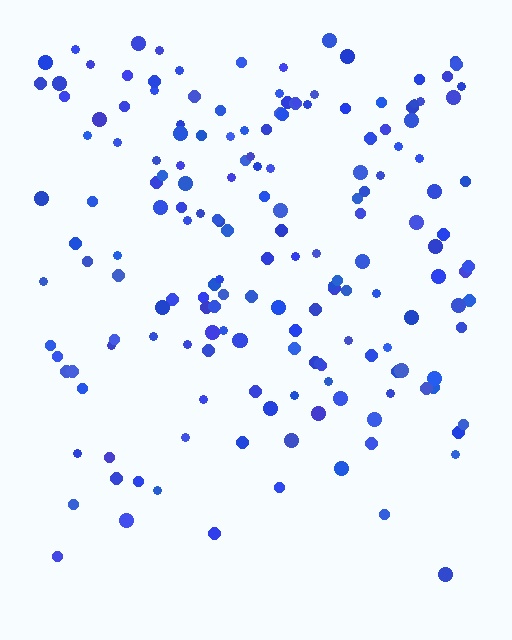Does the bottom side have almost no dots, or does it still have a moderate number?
Still a moderate number, just noticeably fewer than the top.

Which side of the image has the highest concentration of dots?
The top.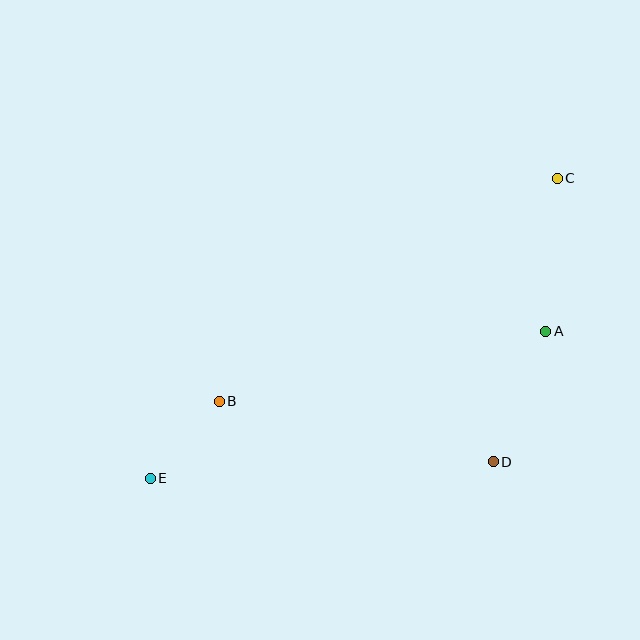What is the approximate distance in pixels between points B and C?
The distance between B and C is approximately 405 pixels.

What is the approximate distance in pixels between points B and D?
The distance between B and D is approximately 281 pixels.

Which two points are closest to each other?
Points B and E are closest to each other.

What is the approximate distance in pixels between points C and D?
The distance between C and D is approximately 291 pixels.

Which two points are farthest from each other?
Points C and E are farthest from each other.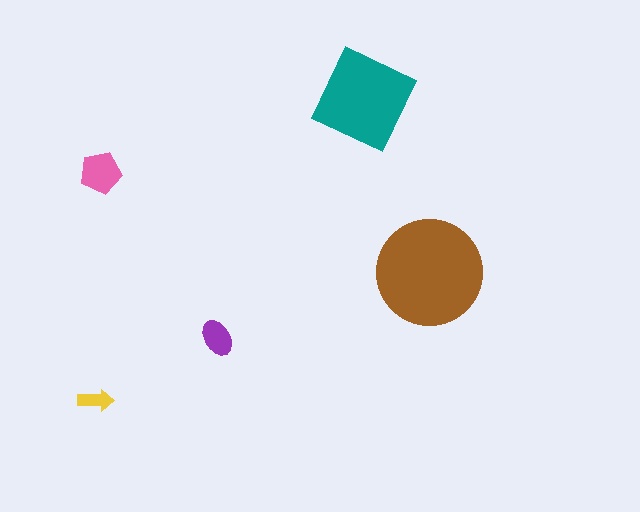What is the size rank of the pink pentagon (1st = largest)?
3rd.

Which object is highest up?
The teal diamond is topmost.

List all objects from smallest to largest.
The yellow arrow, the purple ellipse, the pink pentagon, the teal diamond, the brown circle.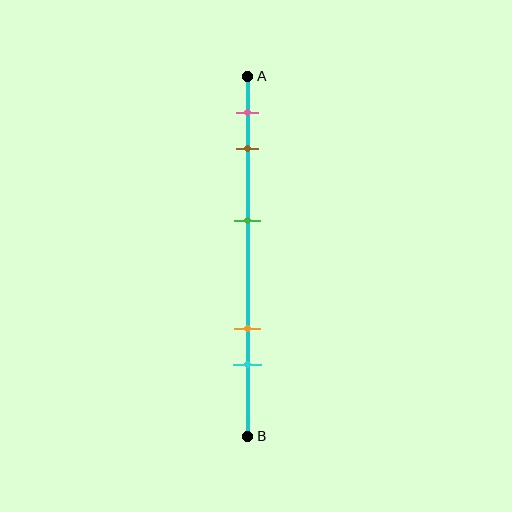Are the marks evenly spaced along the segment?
No, the marks are not evenly spaced.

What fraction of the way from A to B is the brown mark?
The brown mark is approximately 20% (0.2) of the way from A to B.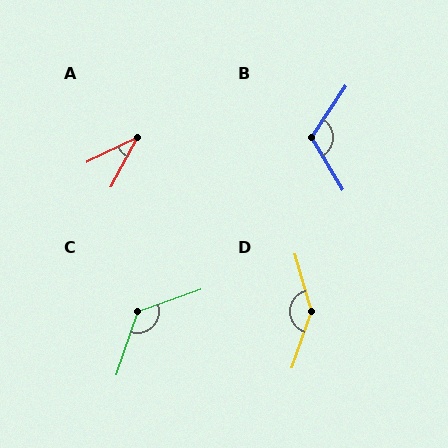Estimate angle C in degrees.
Approximately 128 degrees.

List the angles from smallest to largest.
A (36°), B (115°), C (128°), D (146°).